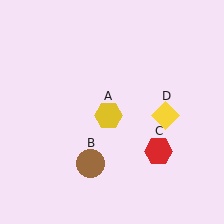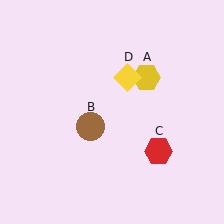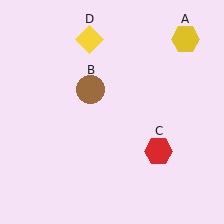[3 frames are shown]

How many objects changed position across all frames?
3 objects changed position: yellow hexagon (object A), brown circle (object B), yellow diamond (object D).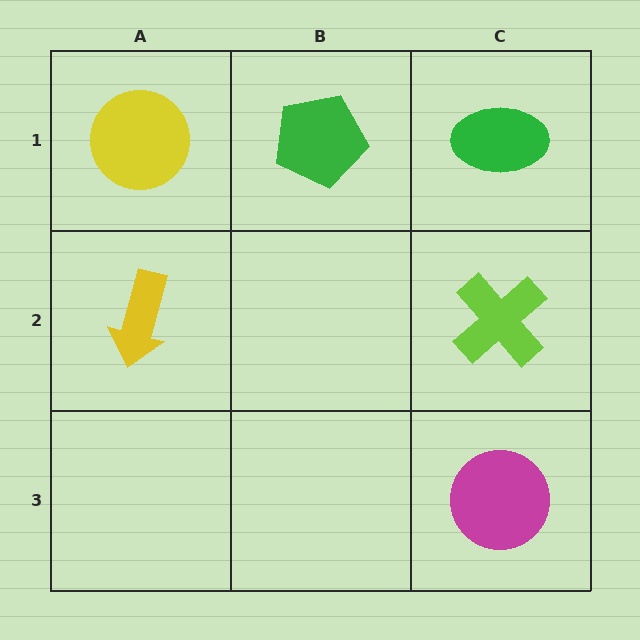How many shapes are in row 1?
3 shapes.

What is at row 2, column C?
A lime cross.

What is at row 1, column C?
A green ellipse.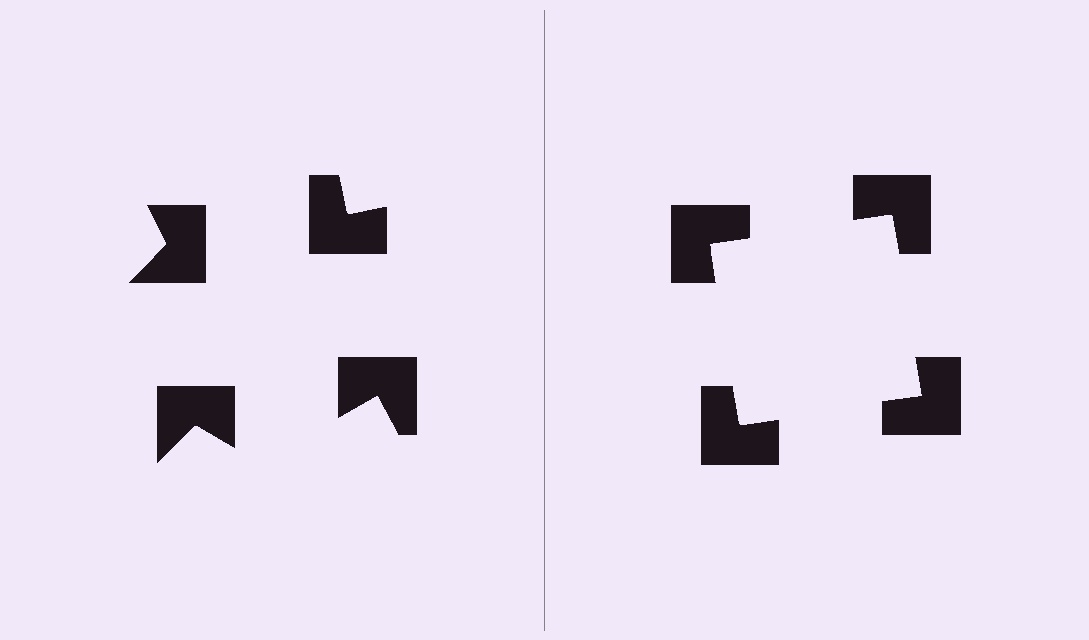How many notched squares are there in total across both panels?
8 — 4 on each side.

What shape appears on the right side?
An illusory square.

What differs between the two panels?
The notched squares are positioned identically on both sides; only the wedge orientations differ. On the right they align to a square; on the left they are misaligned.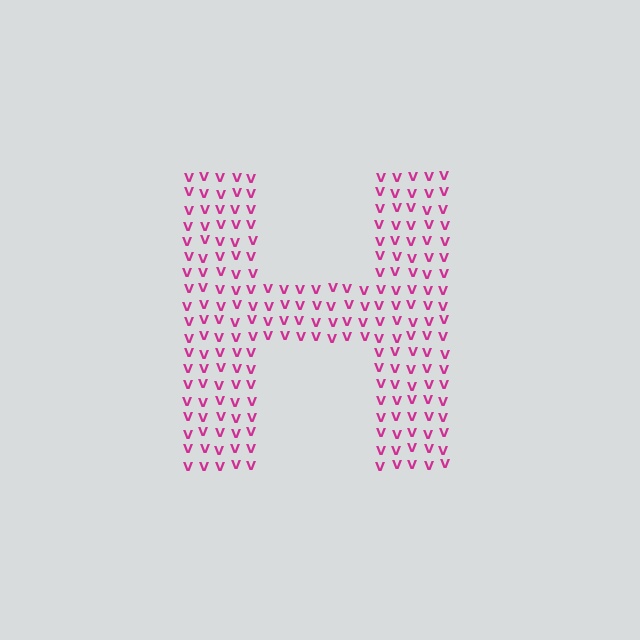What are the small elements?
The small elements are letter V's.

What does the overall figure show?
The overall figure shows the letter H.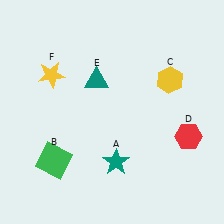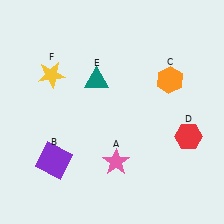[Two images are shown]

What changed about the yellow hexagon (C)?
In Image 1, C is yellow. In Image 2, it changed to orange.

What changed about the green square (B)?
In Image 1, B is green. In Image 2, it changed to purple.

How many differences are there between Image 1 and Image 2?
There are 3 differences between the two images.